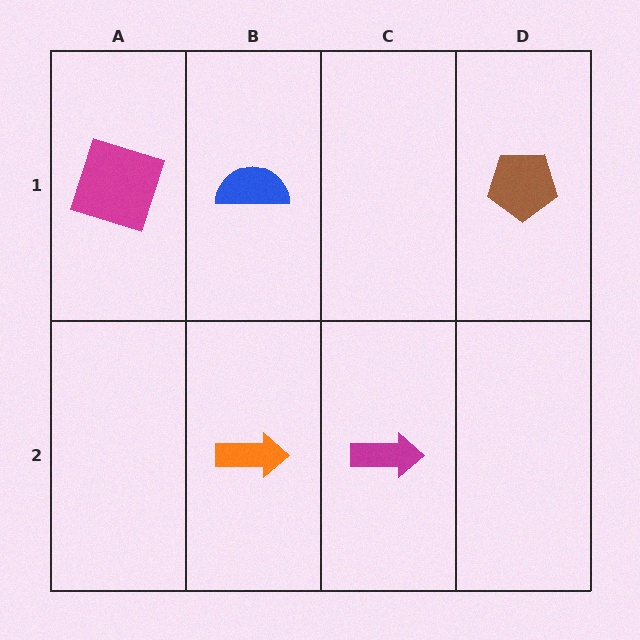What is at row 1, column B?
A blue semicircle.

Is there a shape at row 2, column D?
No, that cell is empty.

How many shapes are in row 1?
3 shapes.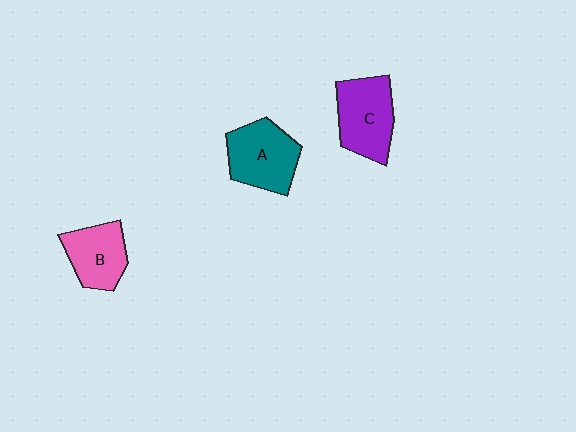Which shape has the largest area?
Shape A (teal).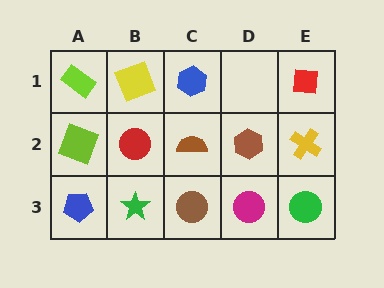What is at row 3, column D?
A magenta circle.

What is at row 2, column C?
A brown semicircle.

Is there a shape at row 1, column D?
No, that cell is empty.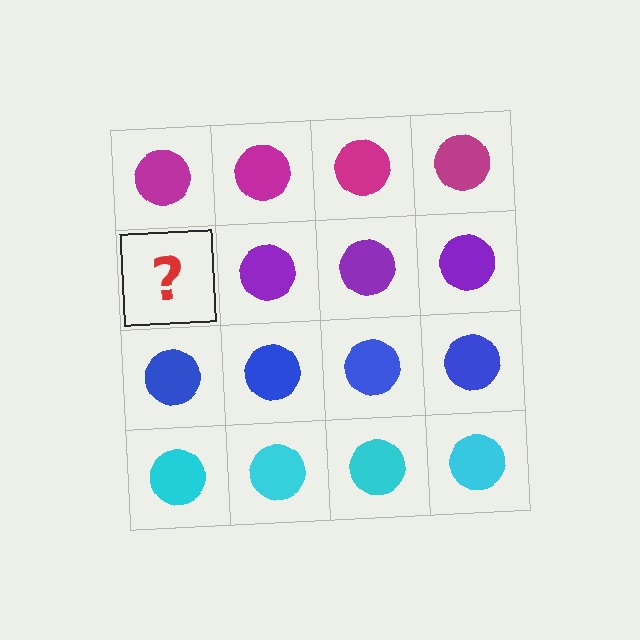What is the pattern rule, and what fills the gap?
The rule is that each row has a consistent color. The gap should be filled with a purple circle.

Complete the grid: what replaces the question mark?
The question mark should be replaced with a purple circle.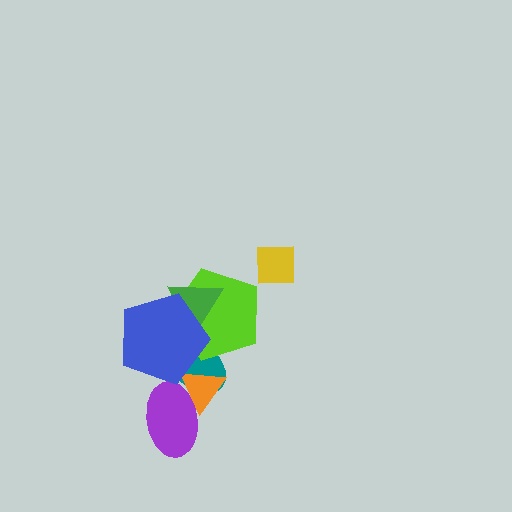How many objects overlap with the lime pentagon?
3 objects overlap with the lime pentagon.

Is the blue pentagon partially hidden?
No, no other shape covers it.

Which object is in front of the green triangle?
The blue pentagon is in front of the green triangle.